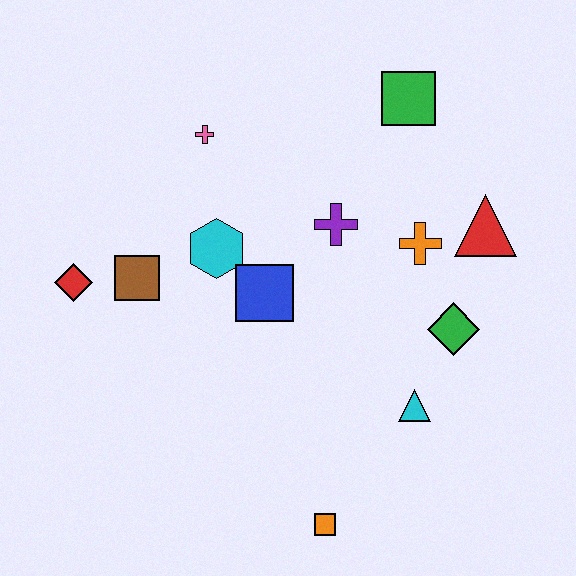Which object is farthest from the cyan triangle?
The red diamond is farthest from the cyan triangle.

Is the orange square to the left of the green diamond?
Yes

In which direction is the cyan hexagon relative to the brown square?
The cyan hexagon is to the right of the brown square.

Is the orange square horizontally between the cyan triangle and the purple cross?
No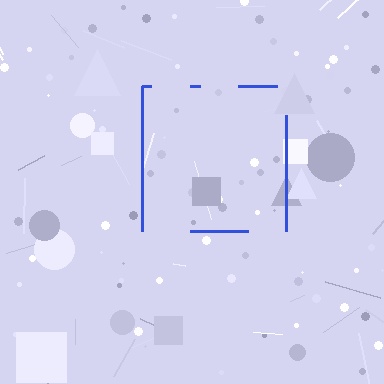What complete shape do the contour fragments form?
The contour fragments form a square.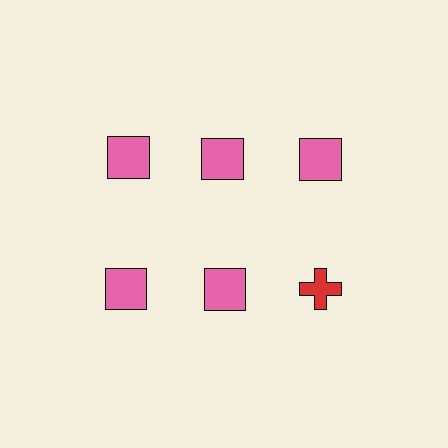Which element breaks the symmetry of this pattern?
The red cross in the second row, center column breaks the symmetry. All other shapes are pink squares.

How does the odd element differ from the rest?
It differs in both color (red instead of pink) and shape (cross instead of square).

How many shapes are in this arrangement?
There are 6 shapes arranged in a grid pattern.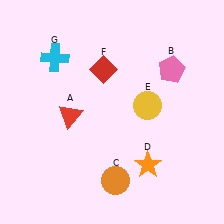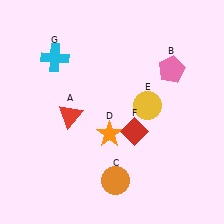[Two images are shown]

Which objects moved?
The objects that moved are: the orange star (D), the red diamond (F).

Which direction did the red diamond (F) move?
The red diamond (F) moved down.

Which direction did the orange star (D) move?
The orange star (D) moved left.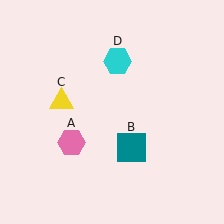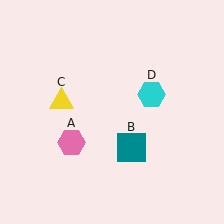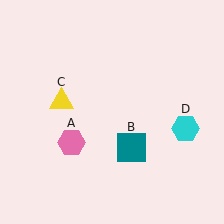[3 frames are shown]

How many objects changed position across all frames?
1 object changed position: cyan hexagon (object D).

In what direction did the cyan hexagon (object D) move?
The cyan hexagon (object D) moved down and to the right.